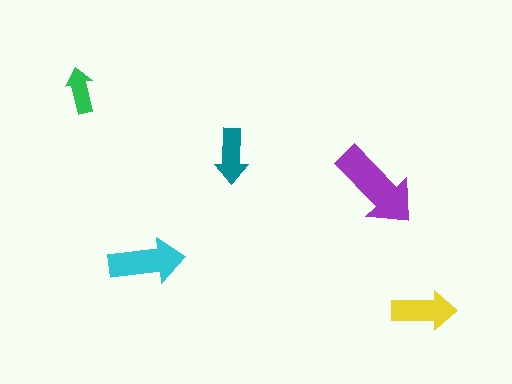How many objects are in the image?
There are 5 objects in the image.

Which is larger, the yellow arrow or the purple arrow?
The purple one.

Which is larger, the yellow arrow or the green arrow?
The yellow one.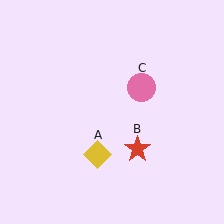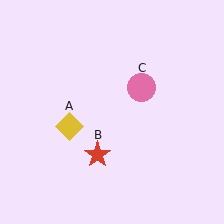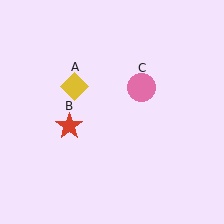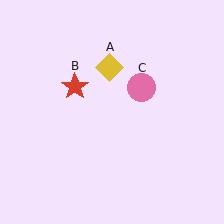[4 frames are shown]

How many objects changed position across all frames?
2 objects changed position: yellow diamond (object A), red star (object B).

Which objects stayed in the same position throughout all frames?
Pink circle (object C) remained stationary.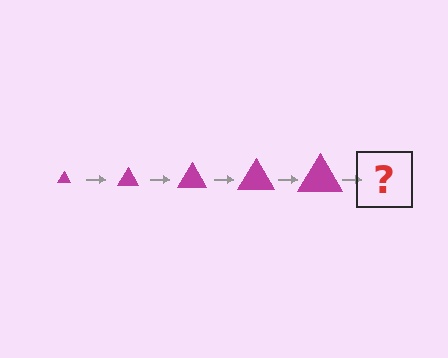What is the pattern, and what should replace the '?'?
The pattern is that the triangle gets progressively larger each step. The '?' should be a magenta triangle, larger than the previous one.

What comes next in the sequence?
The next element should be a magenta triangle, larger than the previous one.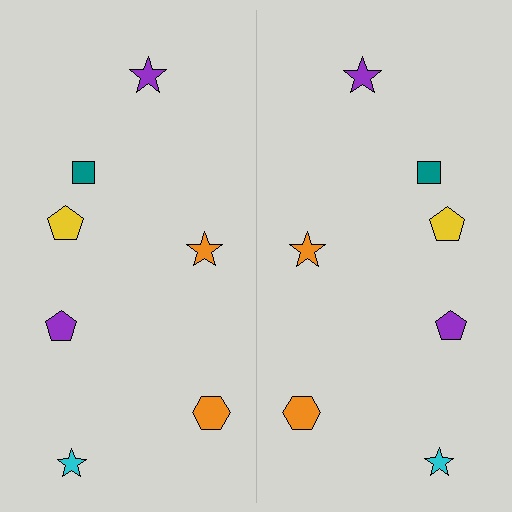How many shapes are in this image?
There are 14 shapes in this image.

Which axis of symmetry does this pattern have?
The pattern has a vertical axis of symmetry running through the center of the image.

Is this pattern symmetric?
Yes, this pattern has bilateral (reflection) symmetry.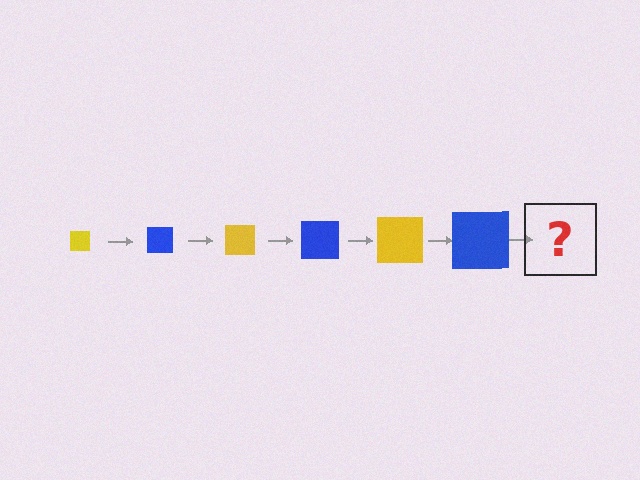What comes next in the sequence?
The next element should be a yellow square, larger than the previous one.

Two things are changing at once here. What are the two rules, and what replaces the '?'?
The two rules are that the square grows larger each step and the color cycles through yellow and blue. The '?' should be a yellow square, larger than the previous one.